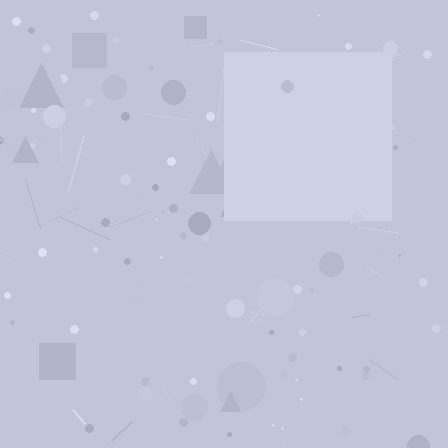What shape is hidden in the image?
A square is hidden in the image.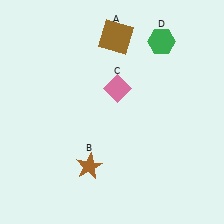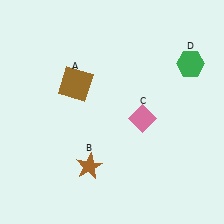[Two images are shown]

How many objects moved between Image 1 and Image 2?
3 objects moved between the two images.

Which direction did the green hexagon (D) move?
The green hexagon (D) moved right.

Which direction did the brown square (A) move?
The brown square (A) moved down.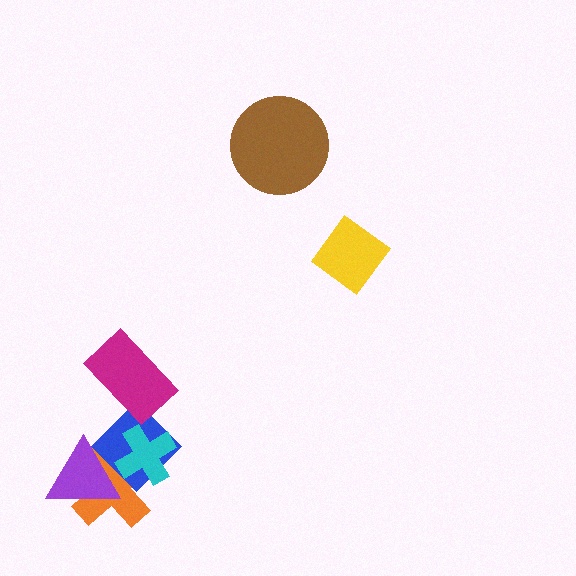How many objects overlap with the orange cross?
3 objects overlap with the orange cross.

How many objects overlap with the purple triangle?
2 objects overlap with the purple triangle.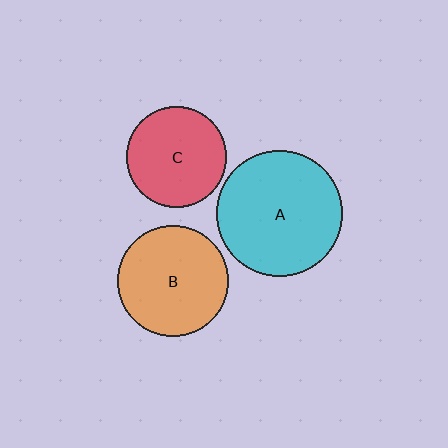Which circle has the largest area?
Circle A (cyan).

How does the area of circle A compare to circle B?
Approximately 1.3 times.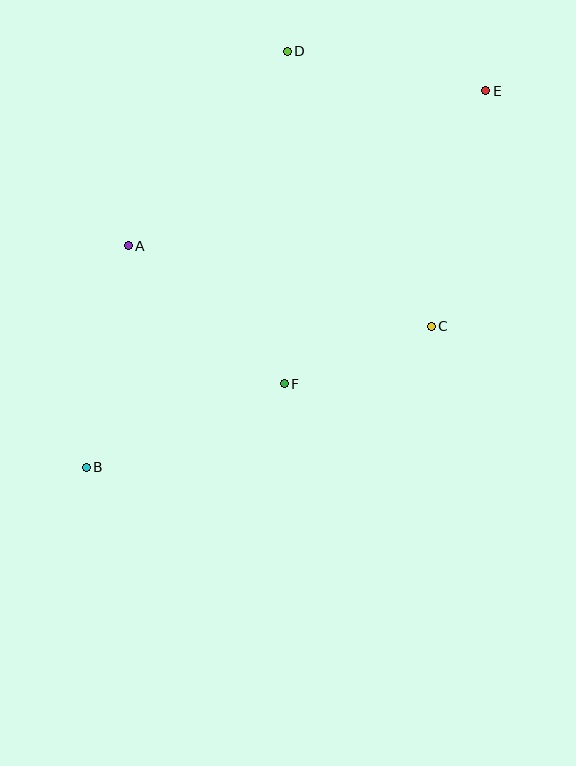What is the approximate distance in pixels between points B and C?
The distance between B and C is approximately 373 pixels.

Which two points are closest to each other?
Points C and F are closest to each other.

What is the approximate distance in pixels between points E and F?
The distance between E and F is approximately 356 pixels.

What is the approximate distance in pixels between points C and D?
The distance between C and D is approximately 310 pixels.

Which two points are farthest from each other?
Points B and E are farthest from each other.